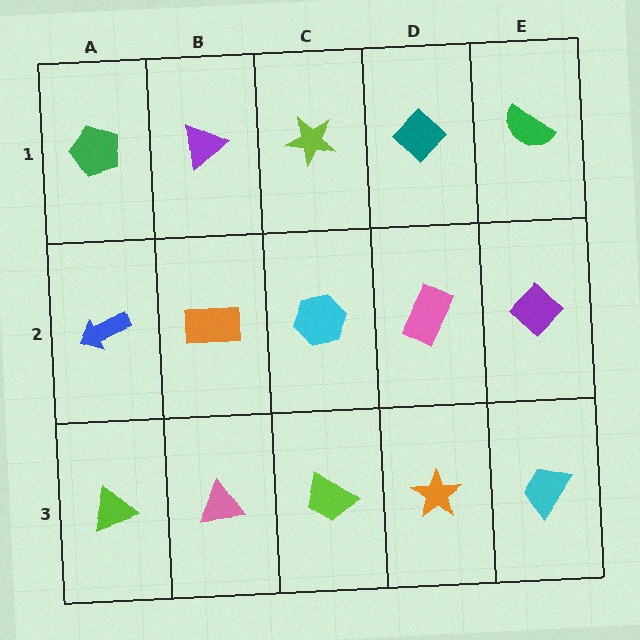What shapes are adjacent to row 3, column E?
A purple diamond (row 2, column E), an orange star (row 3, column D).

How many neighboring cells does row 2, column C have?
4.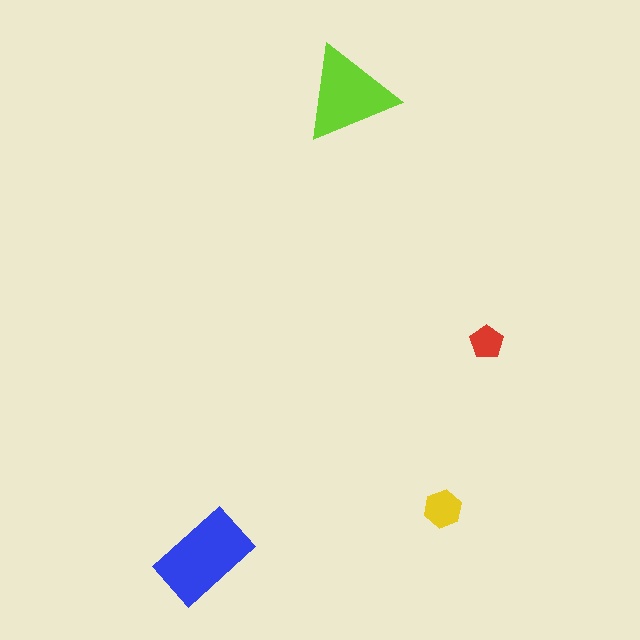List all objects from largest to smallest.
The blue rectangle, the lime triangle, the yellow hexagon, the red pentagon.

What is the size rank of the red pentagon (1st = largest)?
4th.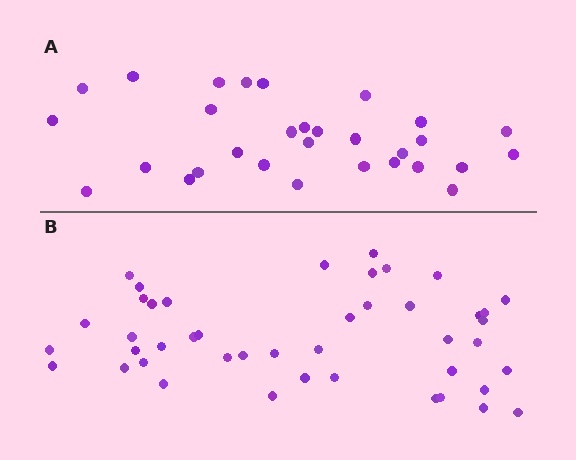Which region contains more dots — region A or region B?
Region B (the bottom region) has more dots.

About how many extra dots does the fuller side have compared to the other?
Region B has approximately 15 more dots than region A.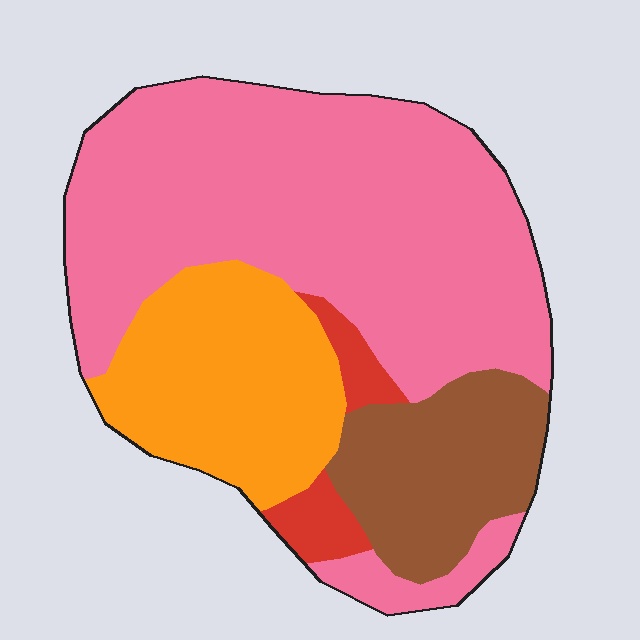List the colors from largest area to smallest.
From largest to smallest: pink, orange, brown, red.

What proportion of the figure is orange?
Orange takes up between a sixth and a third of the figure.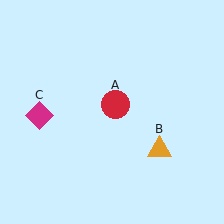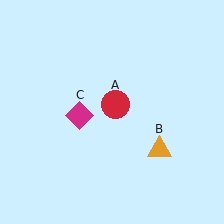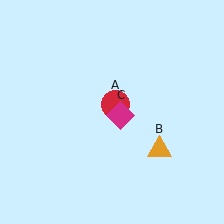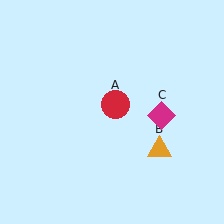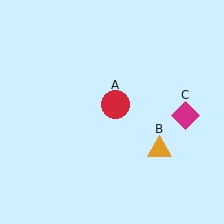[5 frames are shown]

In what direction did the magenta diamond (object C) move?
The magenta diamond (object C) moved right.